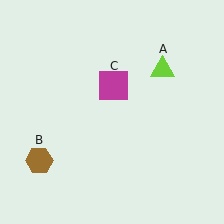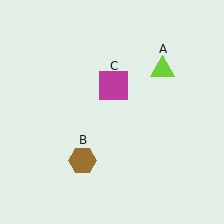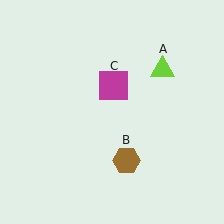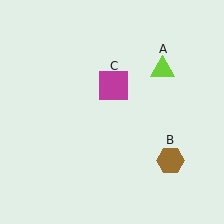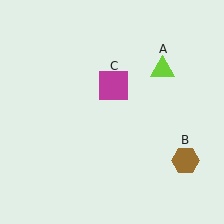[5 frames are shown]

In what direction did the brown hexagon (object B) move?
The brown hexagon (object B) moved right.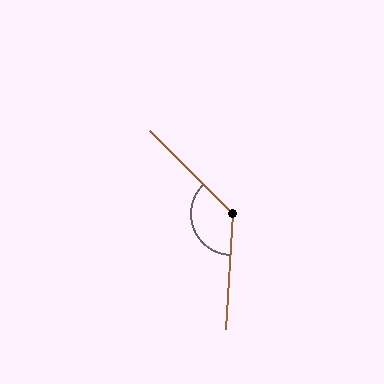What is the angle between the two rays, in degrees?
Approximately 132 degrees.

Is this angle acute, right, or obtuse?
It is obtuse.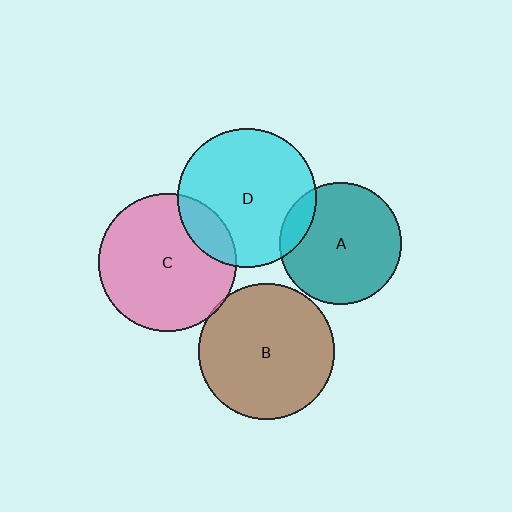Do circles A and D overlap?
Yes.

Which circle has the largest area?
Circle D (cyan).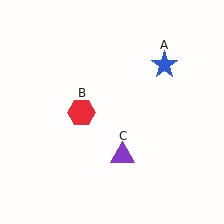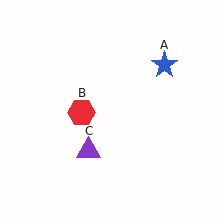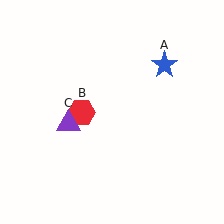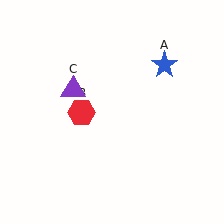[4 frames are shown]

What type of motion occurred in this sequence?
The purple triangle (object C) rotated clockwise around the center of the scene.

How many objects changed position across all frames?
1 object changed position: purple triangle (object C).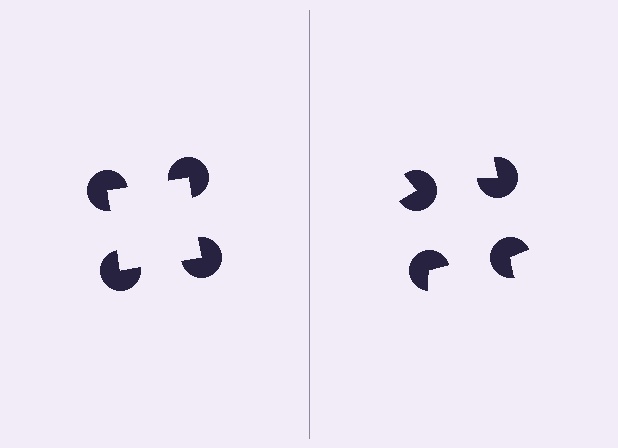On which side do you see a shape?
An illusory square appears on the left side. On the right side the wedge cuts are rotated, so no coherent shape forms.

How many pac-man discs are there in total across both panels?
8 — 4 on each side.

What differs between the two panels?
The pac-man discs are positioned identically on both sides; only the wedge orientations differ. On the left they align to a square; on the right they are misaligned.